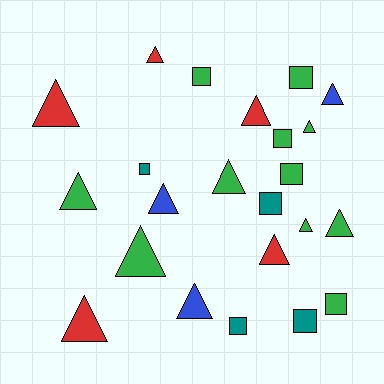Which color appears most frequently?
Green, with 11 objects.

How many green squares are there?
There are 5 green squares.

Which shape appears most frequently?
Triangle, with 14 objects.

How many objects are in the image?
There are 23 objects.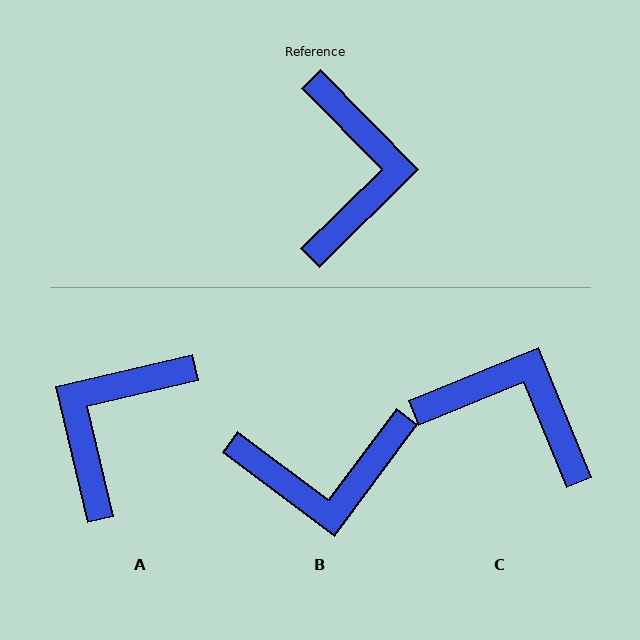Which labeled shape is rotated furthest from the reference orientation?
A, about 149 degrees away.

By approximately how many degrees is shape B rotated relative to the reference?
Approximately 81 degrees clockwise.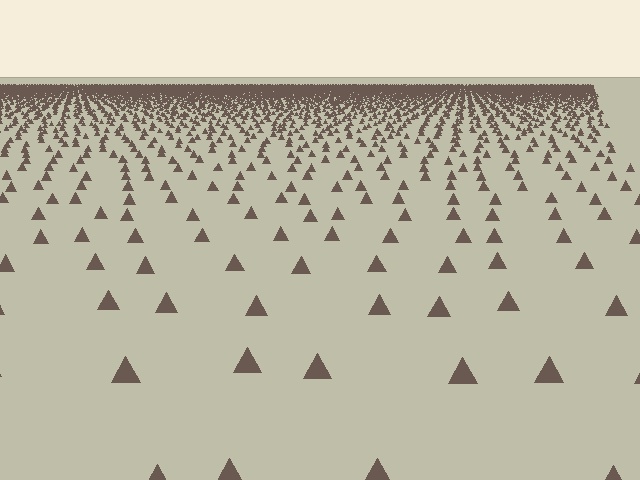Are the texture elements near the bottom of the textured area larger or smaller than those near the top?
Larger. Near the bottom, elements are closer to the viewer and appear at a bigger on-screen size.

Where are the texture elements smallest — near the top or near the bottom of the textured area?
Near the top.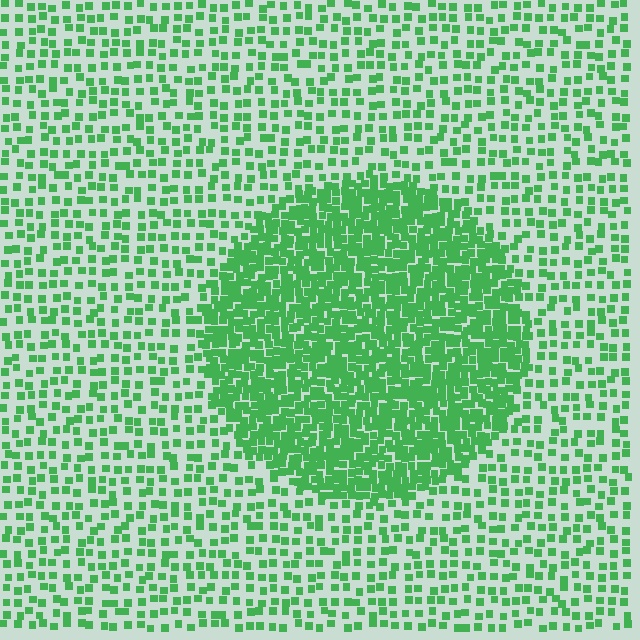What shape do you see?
I see a circle.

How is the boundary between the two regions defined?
The boundary is defined by a change in element density (approximately 2.6x ratio). All elements are the same color, size, and shape.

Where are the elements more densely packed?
The elements are more densely packed inside the circle boundary.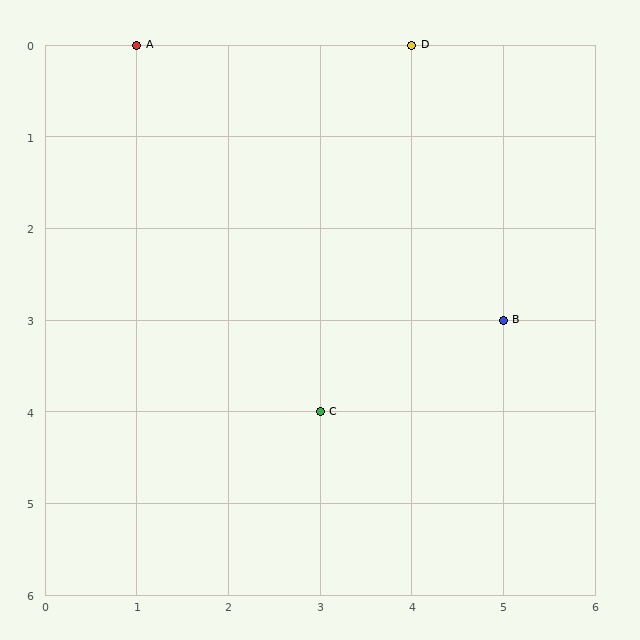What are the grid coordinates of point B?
Point B is at grid coordinates (5, 3).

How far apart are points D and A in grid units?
Points D and A are 3 columns apart.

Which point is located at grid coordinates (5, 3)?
Point B is at (5, 3).